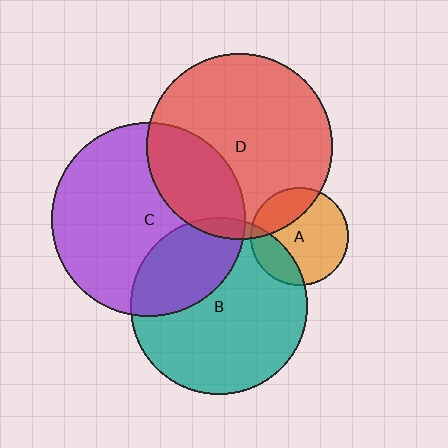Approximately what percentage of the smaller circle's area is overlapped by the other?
Approximately 25%.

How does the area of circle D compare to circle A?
Approximately 3.6 times.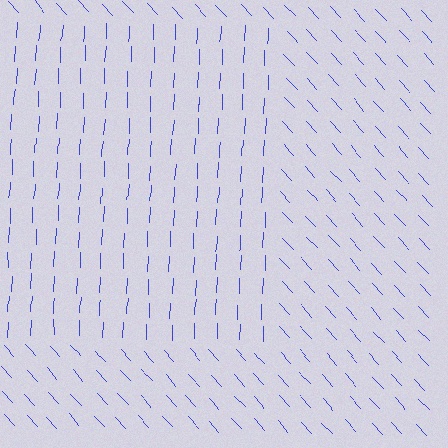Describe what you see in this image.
The image is filled with small blue line segments. A rectangle region in the image has lines oriented differently from the surrounding lines, creating a visible texture boundary.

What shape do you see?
I see a rectangle.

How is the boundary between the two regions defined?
The boundary is defined purely by a change in line orientation (approximately 45 degrees difference). All lines are the same color and thickness.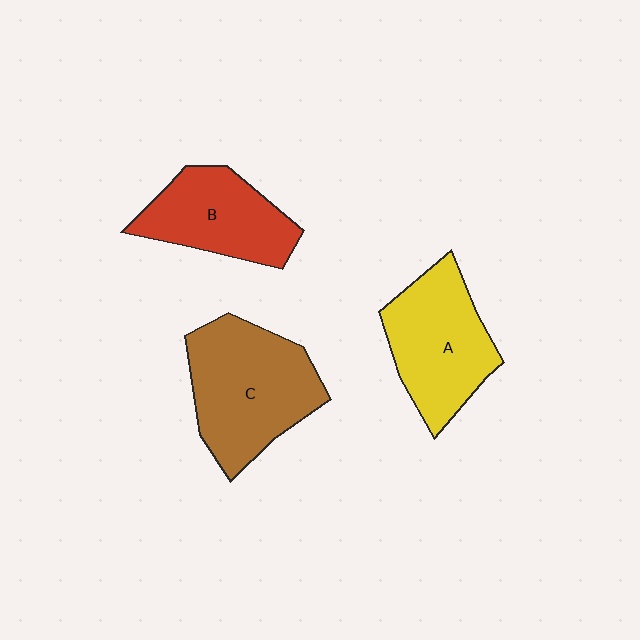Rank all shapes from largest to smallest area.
From largest to smallest: C (brown), A (yellow), B (red).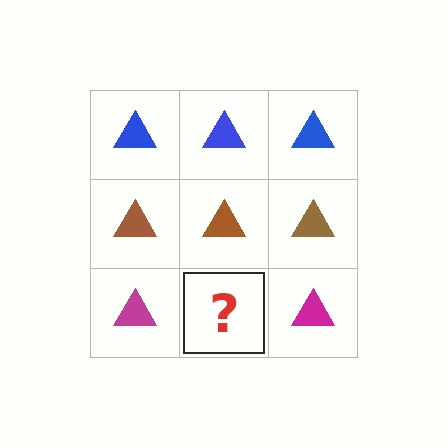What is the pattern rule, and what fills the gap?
The rule is that each row has a consistent color. The gap should be filled with a magenta triangle.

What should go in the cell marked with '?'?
The missing cell should contain a magenta triangle.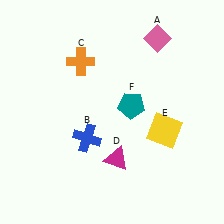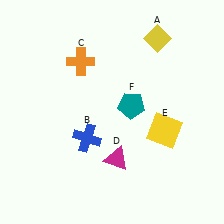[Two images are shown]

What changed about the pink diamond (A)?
In Image 1, A is pink. In Image 2, it changed to yellow.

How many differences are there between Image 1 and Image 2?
There is 1 difference between the two images.